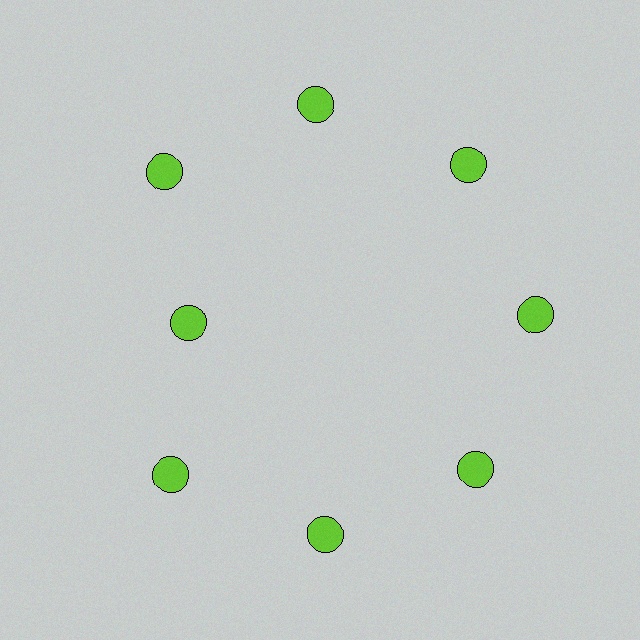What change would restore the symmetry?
The symmetry would be restored by moving it outward, back onto the ring so that all 8 circles sit at equal angles and equal distance from the center.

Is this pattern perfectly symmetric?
No. The 8 lime circles are arranged in a ring, but one element near the 9 o'clock position is pulled inward toward the center, breaking the 8-fold rotational symmetry.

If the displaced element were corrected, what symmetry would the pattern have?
It would have 8-fold rotational symmetry — the pattern would map onto itself every 45 degrees.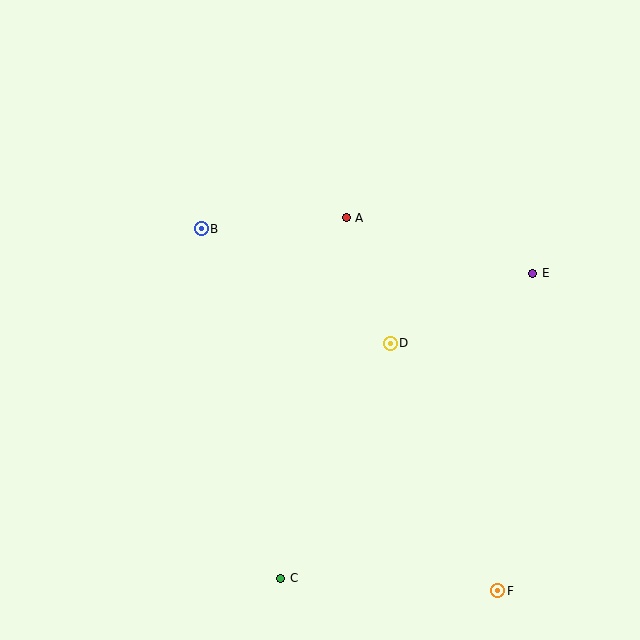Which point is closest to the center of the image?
Point D at (390, 343) is closest to the center.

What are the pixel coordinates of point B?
Point B is at (201, 229).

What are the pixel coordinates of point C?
Point C is at (281, 578).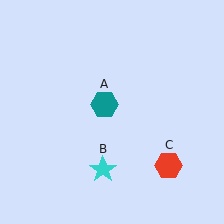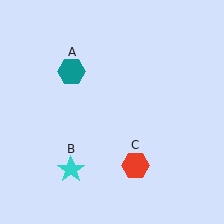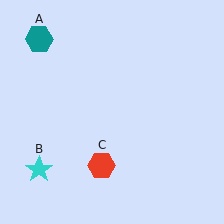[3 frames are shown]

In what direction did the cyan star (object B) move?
The cyan star (object B) moved left.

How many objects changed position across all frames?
3 objects changed position: teal hexagon (object A), cyan star (object B), red hexagon (object C).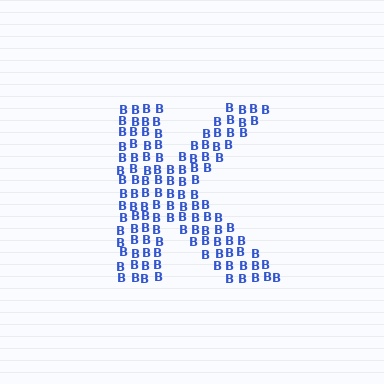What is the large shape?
The large shape is the letter K.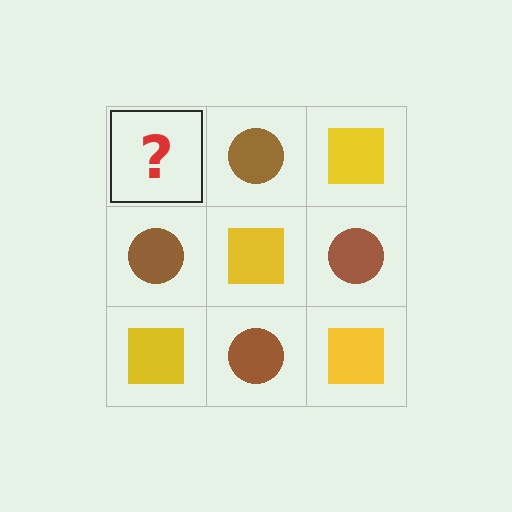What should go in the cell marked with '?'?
The missing cell should contain a yellow square.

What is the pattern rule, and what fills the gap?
The rule is that it alternates yellow square and brown circle in a checkerboard pattern. The gap should be filled with a yellow square.